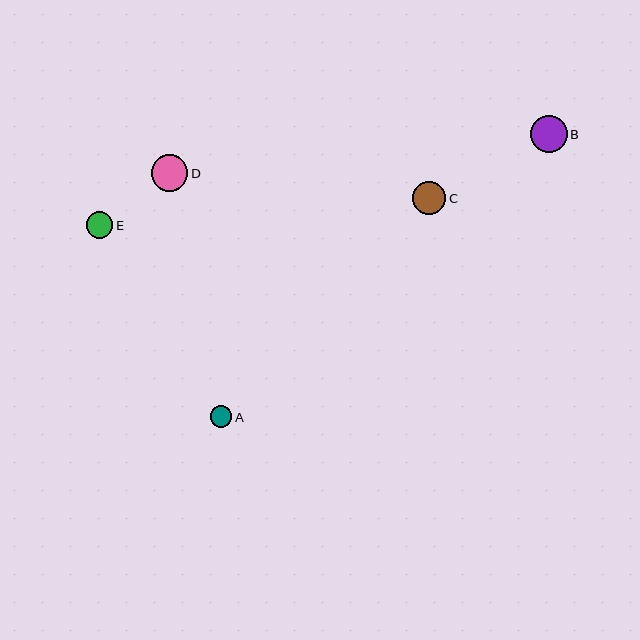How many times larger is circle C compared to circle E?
Circle C is approximately 1.2 times the size of circle E.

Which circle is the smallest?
Circle A is the smallest with a size of approximately 21 pixels.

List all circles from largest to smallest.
From largest to smallest: B, D, C, E, A.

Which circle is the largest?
Circle B is the largest with a size of approximately 37 pixels.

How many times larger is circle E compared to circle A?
Circle E is approximately 1.3 times the size of circle A.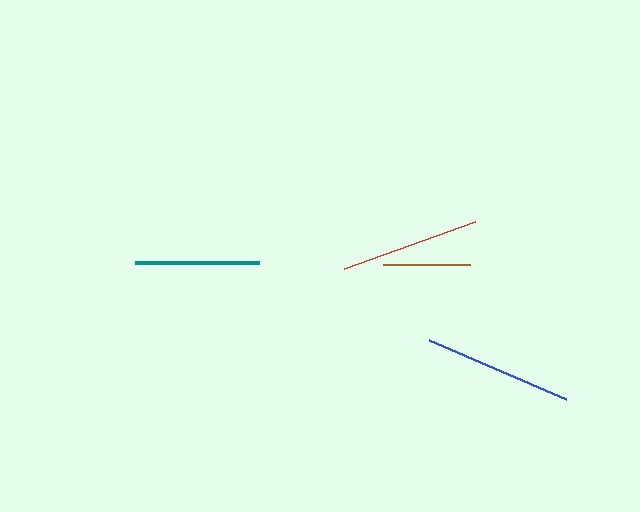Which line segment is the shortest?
The brown line is the shortest at approximately 87 pixels.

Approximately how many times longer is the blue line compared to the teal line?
The blue line is approximately 1.2 times the length of the teal line.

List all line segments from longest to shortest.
From longest to shortest: blue, red, teal, brown.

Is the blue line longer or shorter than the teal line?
The blue line is longer than the teal line.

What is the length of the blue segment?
The blue segment is approximately 149 pixels long.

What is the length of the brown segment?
The brown segment is approximately 87 pixels long.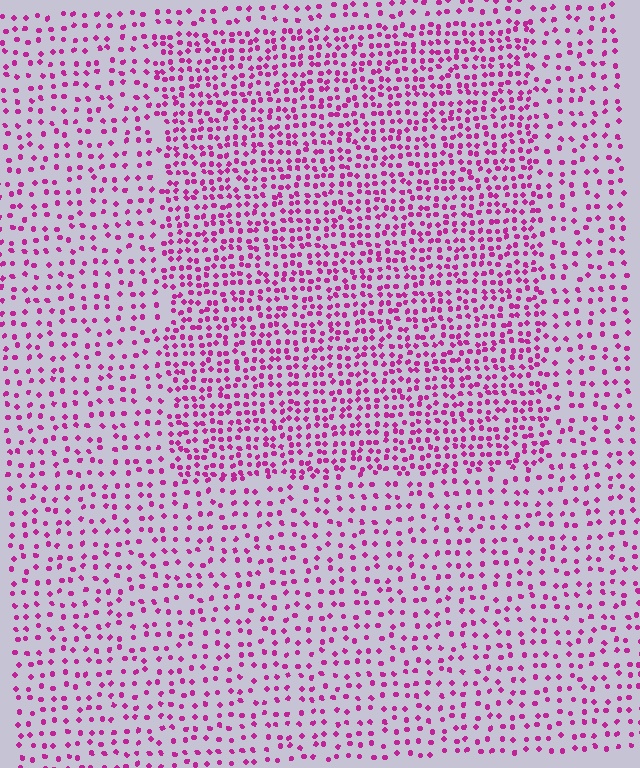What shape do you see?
I see a rectangle.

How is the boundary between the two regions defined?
The boundary is defined by a change in element density (approximately 1.9x ratio). All elements are the same color, size, and shape.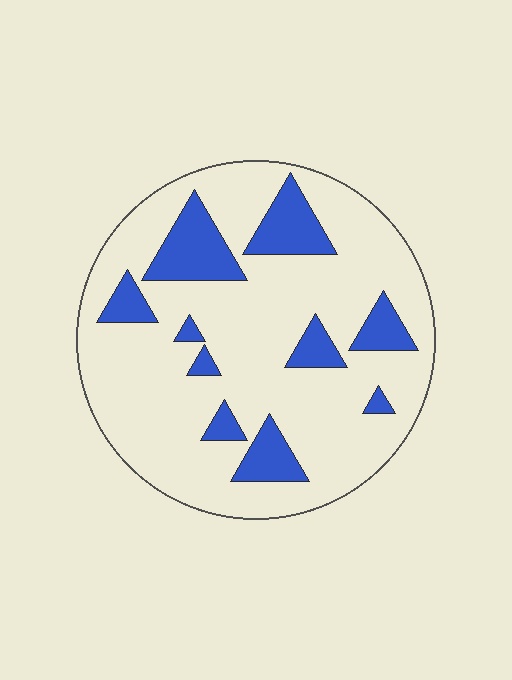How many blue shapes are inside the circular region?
10.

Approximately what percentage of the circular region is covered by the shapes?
Approximately 20%.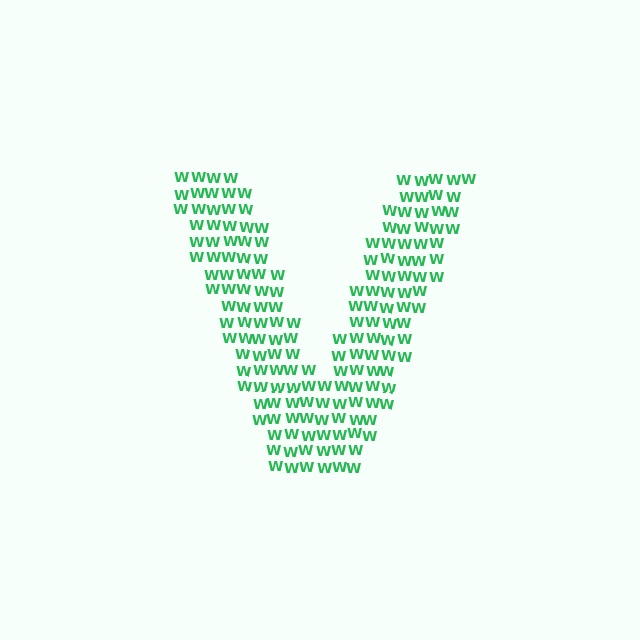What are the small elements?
The small elements are letter W's.